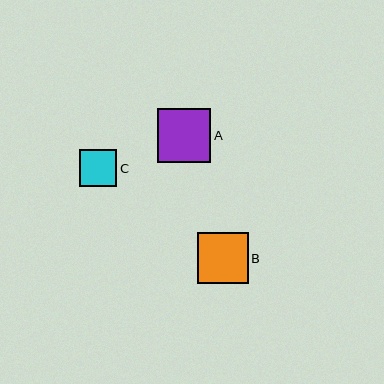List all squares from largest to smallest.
From largest to smallest: A, B, C.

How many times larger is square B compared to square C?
Square B is approximately 1.4 times the size of square C.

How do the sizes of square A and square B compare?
Square A and square B are approximately the same size.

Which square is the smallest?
Square C is the smallest with a size of approximately 38 pixels.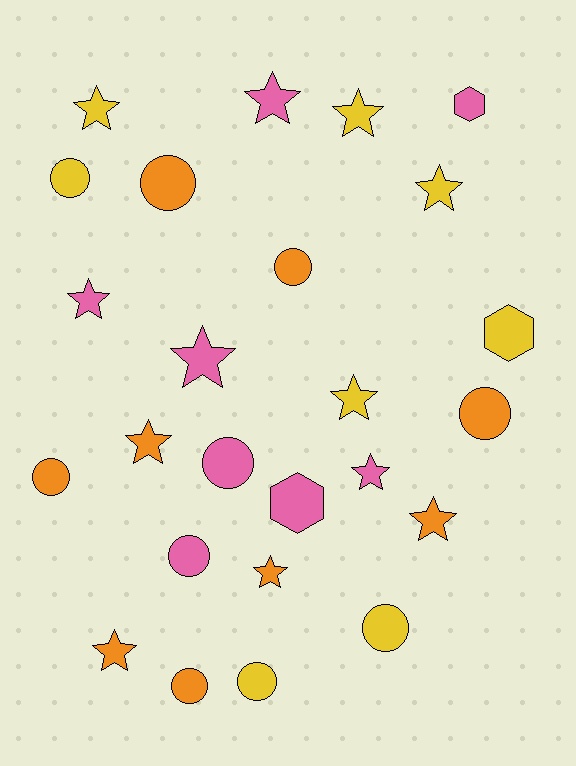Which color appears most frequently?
Orange, with 9 objects.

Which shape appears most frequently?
Star, with 12 objects.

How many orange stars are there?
There are 4 orange stars.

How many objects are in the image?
There are 25 objects.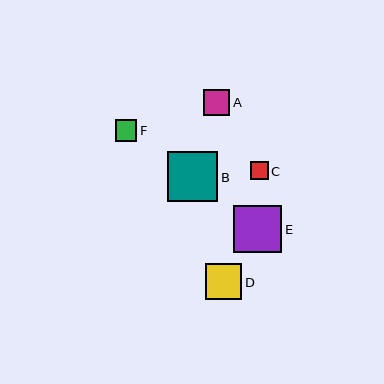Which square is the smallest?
Square C is the smallest with a size of approximately 18 pixels.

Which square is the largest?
Square B is the largest with a size of approximately 50 pixels.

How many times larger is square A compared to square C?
Square A is approximately 1.4 times the size of square C.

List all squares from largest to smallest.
From largest to smallest: B, E, D, A, F, C.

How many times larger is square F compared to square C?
Square F is approximately 1.2 times the size of square C.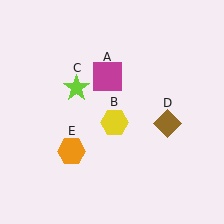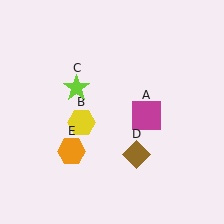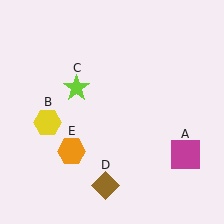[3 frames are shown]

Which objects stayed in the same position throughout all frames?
Lime star (object C) and orange hexagon (object E) remained stationary.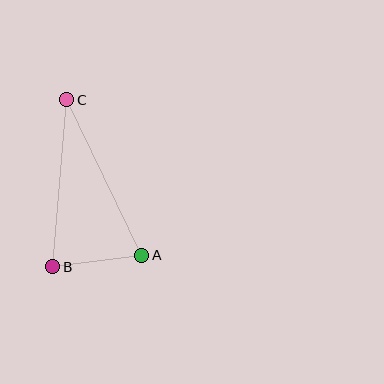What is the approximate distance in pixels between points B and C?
The distance between B and C is approximately 168 pixels.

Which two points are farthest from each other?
Points A and C are farthest from each other.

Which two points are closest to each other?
Points A and B are closest to each other.